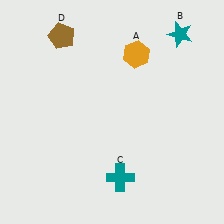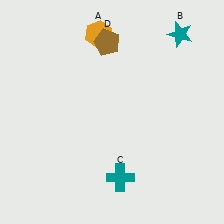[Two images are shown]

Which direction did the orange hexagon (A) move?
The orange hexagon (A) moved left.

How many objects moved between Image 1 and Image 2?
2 objects moved between the two images.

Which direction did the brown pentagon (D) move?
The brown pentagon (D) moved right.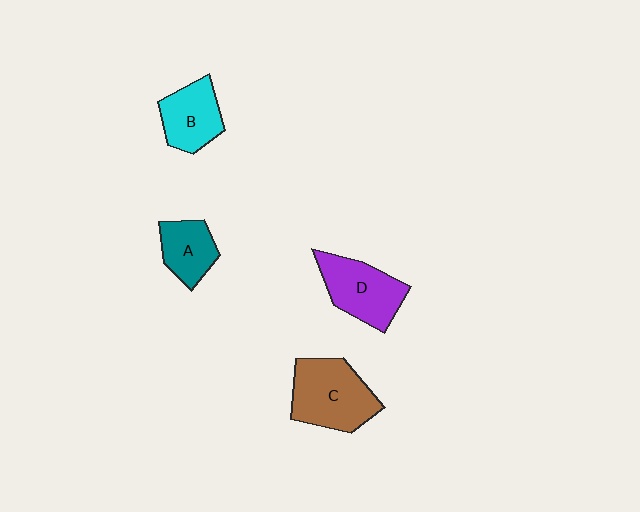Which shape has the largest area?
Shape C (brown).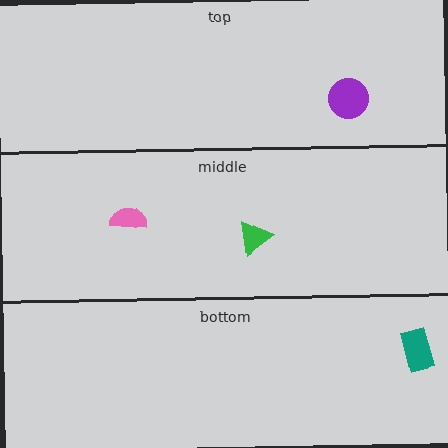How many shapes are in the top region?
1.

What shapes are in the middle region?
The green triangle, the pink semicircle.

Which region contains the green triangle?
The middle region.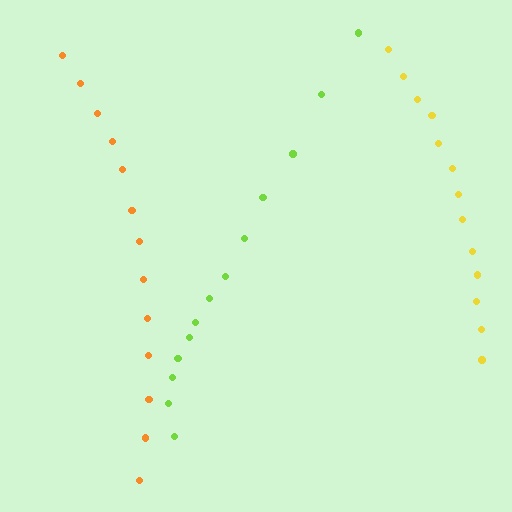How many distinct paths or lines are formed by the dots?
There are 3 distinct paths.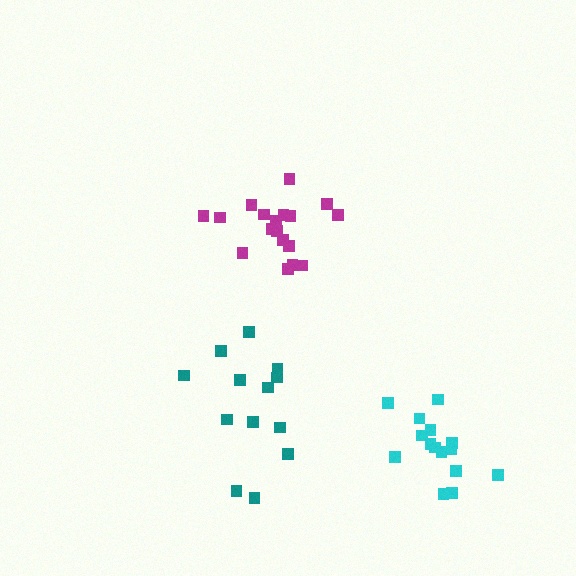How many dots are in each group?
Group 1: 18 dots, Group 2: 15 dots, Group 3: 13 dots (46 total).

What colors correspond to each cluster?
The clusters are colored: magenta, cyan, teal.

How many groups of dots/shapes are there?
There are 3 groups.